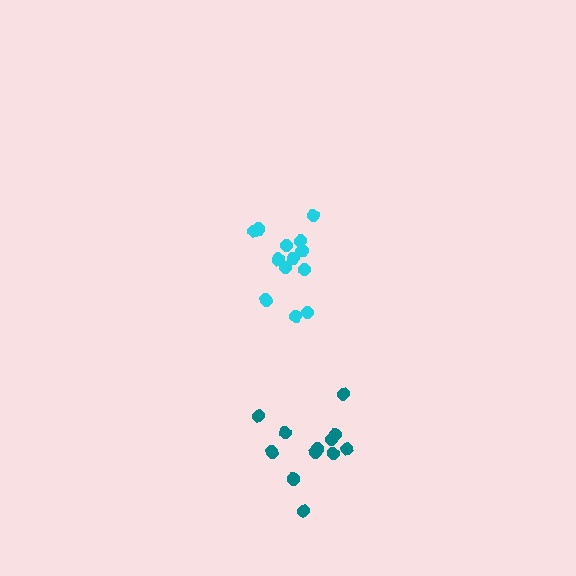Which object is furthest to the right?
The teal cluster is rightmost.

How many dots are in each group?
Group 1: 14 dots, Group 2: 12 dots (26 total).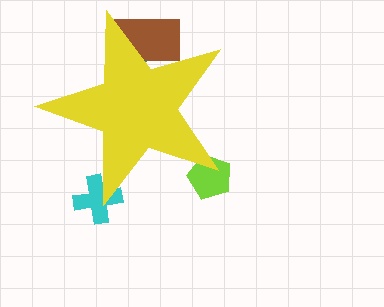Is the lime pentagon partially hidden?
Yes, the lime pentagon is partially hidden behind the yellow star.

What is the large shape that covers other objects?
A yellow star.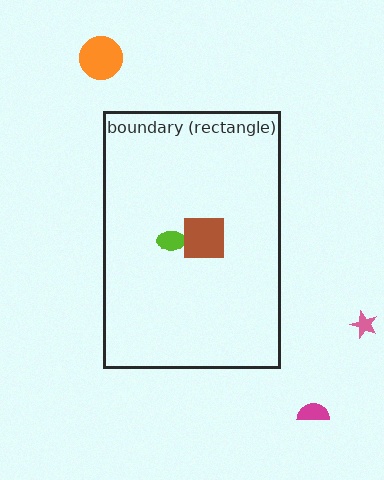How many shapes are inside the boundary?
2 inside, 3 outside.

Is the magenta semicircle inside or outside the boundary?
Outside.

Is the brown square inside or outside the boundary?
Inside.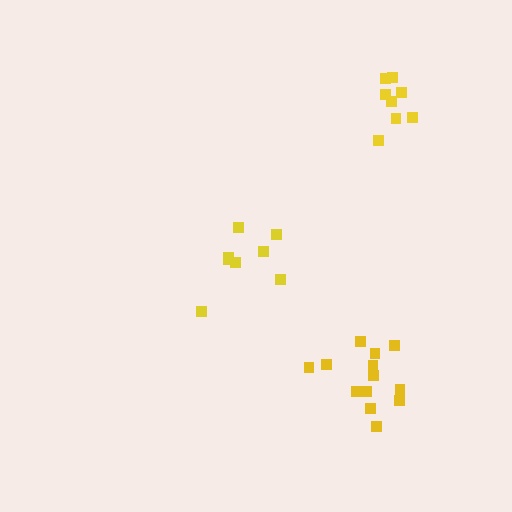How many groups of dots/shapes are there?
There are 3 groups.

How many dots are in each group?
Group 1: 8 dots, Group 2: 13 dots, Group 3: 8 dots (29 total).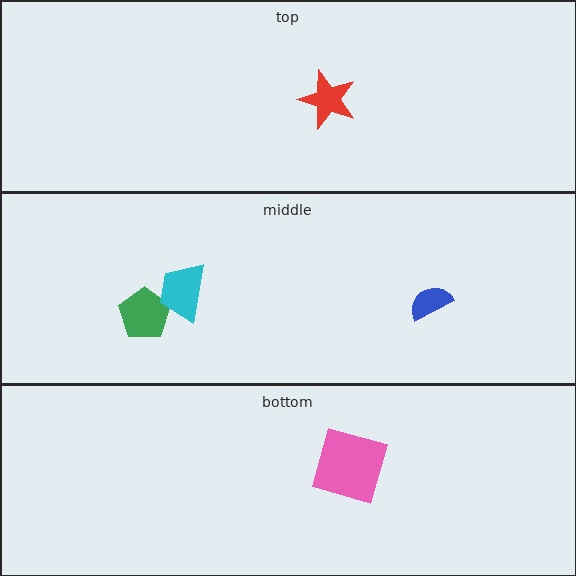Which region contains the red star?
The top region.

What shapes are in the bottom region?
The pink square.